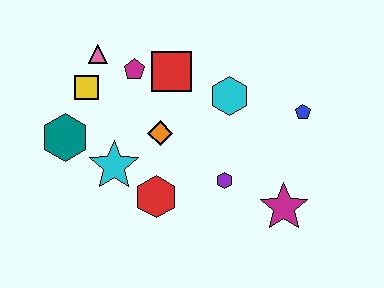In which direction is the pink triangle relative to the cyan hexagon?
The pink triangle is to the left of the cyan hexagon.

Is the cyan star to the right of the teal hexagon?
Yes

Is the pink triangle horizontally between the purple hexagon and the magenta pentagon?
No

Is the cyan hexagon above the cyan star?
Yes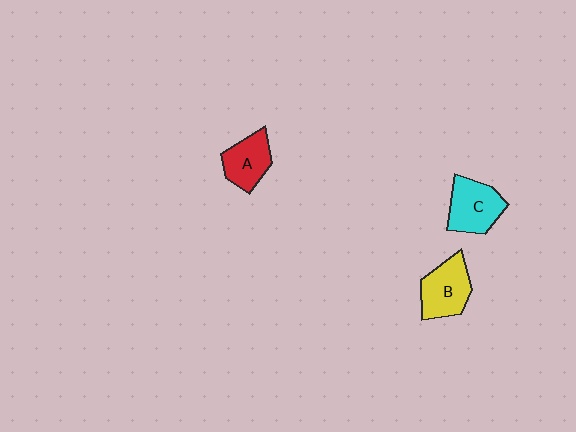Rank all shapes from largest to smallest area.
From largest to smallest: C (cyan), B (yellow), A (red).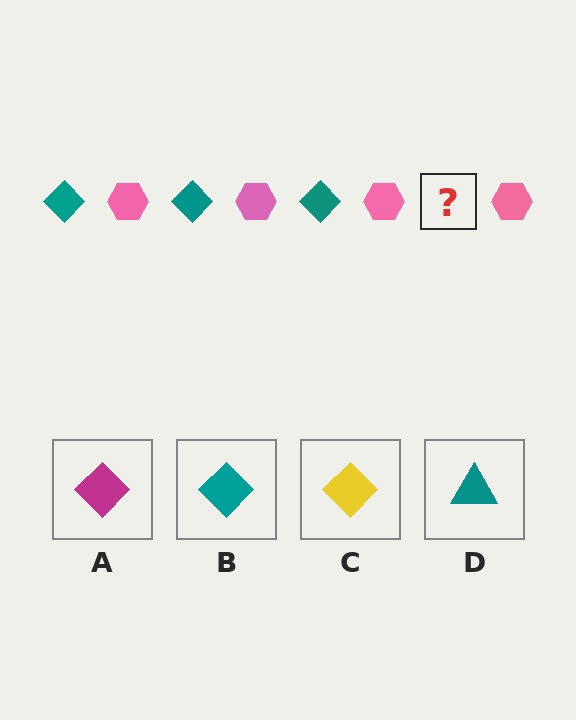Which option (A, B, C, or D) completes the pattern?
B.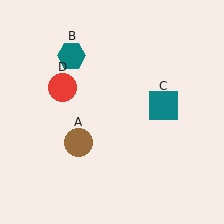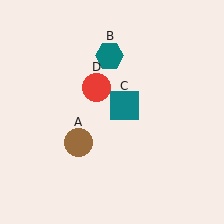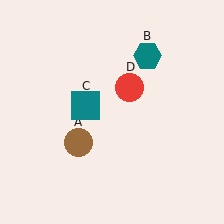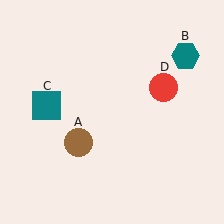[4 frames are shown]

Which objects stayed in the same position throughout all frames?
Brown circle (object A) remained stationary.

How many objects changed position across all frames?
3 objects changed position: teal hexagon (object B), teal square (object C), red circle (object D).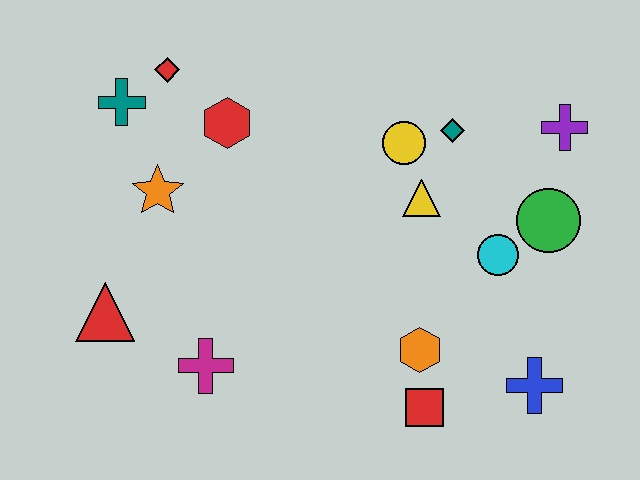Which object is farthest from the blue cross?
The teal cross is farthest from the blue cross.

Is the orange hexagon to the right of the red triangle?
Yes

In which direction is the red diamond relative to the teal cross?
The red diamond is to the right of the teal cross.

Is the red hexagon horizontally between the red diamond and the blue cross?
Yes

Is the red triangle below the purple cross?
Yes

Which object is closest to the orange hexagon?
The red square is closest to the orange hexagon.